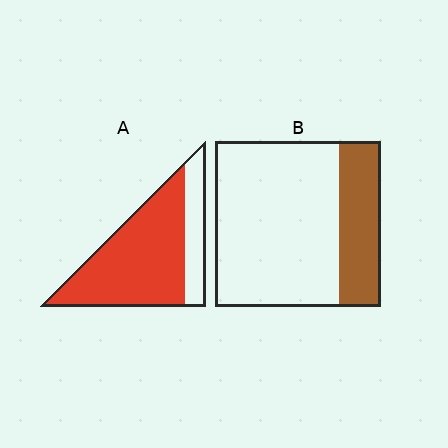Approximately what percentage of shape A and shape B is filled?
A is approximately 75% and B is approximately 25%.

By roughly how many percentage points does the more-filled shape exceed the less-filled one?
By roughly 50 percentage points (A over B).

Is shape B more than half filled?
No.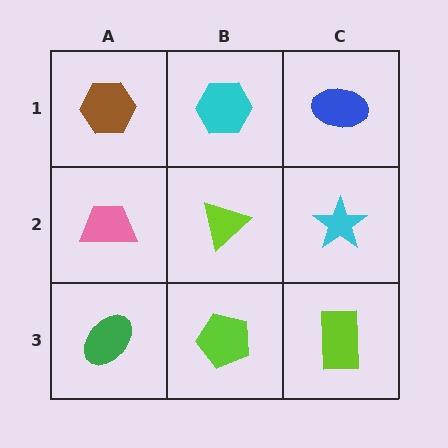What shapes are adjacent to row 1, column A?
A pink trapezoid (row 2, column A), a cyan hexagon (row 1, column B).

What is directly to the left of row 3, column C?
A lime pentagon.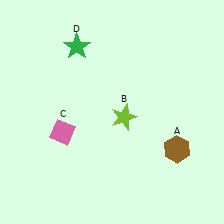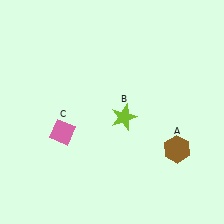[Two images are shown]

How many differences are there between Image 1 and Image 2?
There is 1 difference between the two images.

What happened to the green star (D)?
The green star (D) was removed in Image 2. It was in the top-left area of Image 1.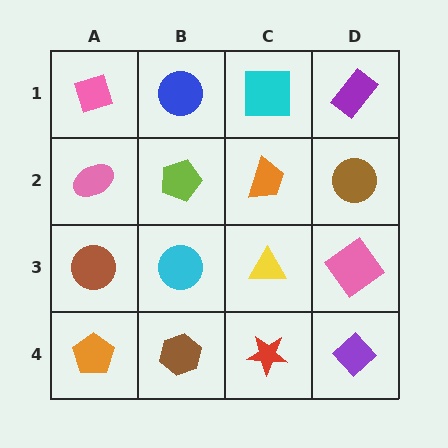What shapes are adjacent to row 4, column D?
A pink diamond (row 3, column D), a red star (row 4, column C).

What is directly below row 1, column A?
A pink ellipse.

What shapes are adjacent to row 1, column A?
A pink ellipse (row 2, column A), a blue circle (row 1, column B).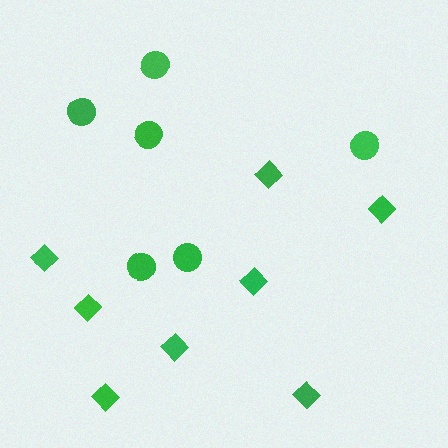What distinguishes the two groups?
There are 2 groups: one group of circles (6) and one group of diamonds (8).